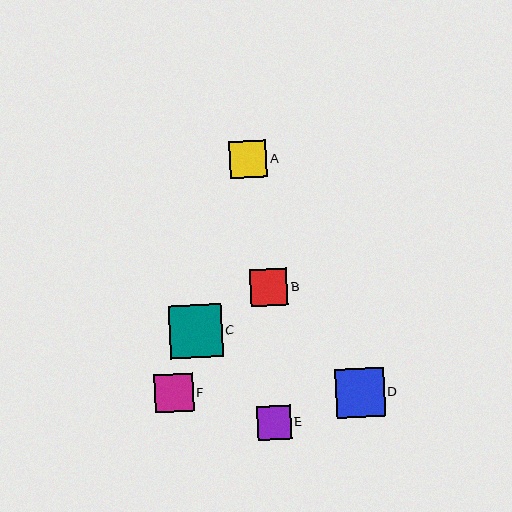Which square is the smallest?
Square E is the smallest with a size of approximately 34 pixels.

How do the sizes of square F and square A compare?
Square F and square A are approximately the same size.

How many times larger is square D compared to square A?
Square D is approximately 1.3 times the size of square A.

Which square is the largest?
Square C is the largest with a size of approximately 53 pixels.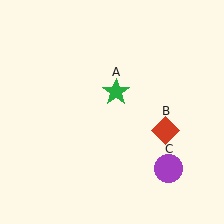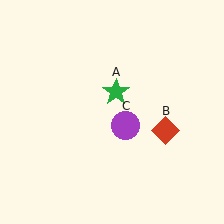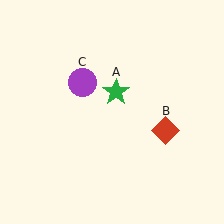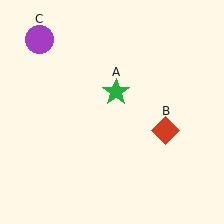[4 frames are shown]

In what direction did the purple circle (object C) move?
The purple circle (object C) moved up and to the left.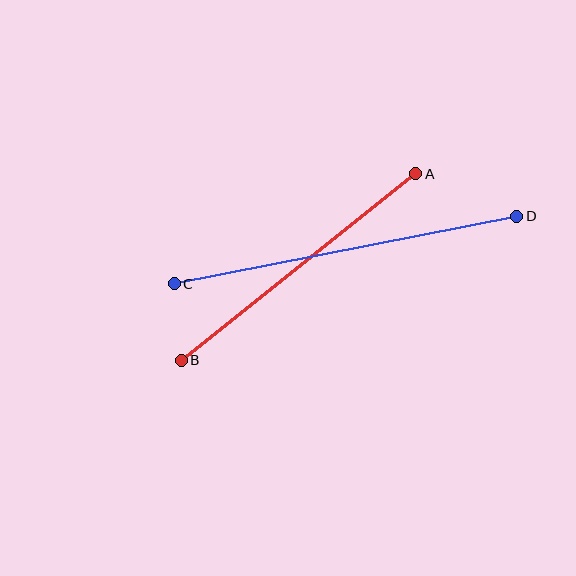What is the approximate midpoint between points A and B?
The midpoint is at approximately (298, 267) pixels.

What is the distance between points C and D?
The distance is approximately 349 pixels.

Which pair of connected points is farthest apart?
Points C and D are farthest apart.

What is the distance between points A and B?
The distance is approximately 300 pixels.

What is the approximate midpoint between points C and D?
The midpoint is at approximately (345, 250) pixels.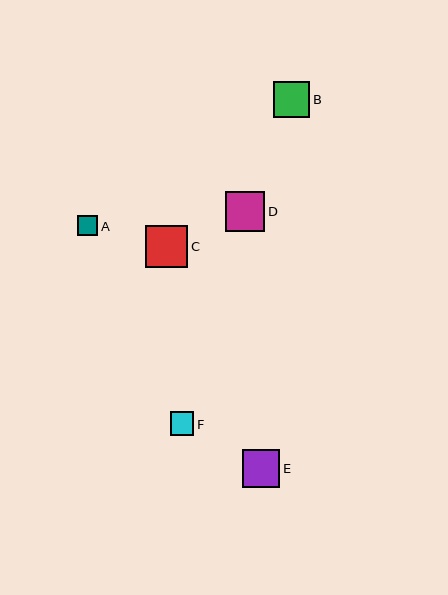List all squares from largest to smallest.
From largest to smallest: C, D, E, B, F, A.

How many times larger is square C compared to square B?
Square C is approximately 1.2 times the size of square B.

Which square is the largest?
Square C is the largest with a size of approximately 42 pixels.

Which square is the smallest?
Square A is the smallest with a size of approximately 20 pixels.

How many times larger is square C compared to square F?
Square C is approximately 1.8 times the size of square F.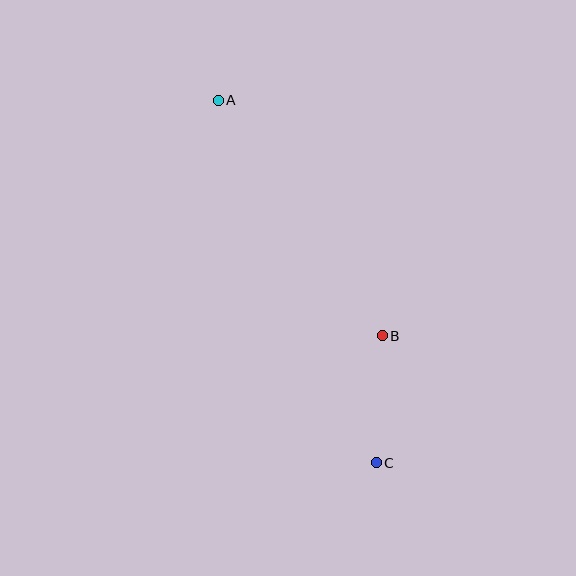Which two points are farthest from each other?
Points A and C are farthest from each other.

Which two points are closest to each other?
Points B and C are closest to each other.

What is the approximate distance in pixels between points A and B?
The distance between A and B is approximately 287 pixels.